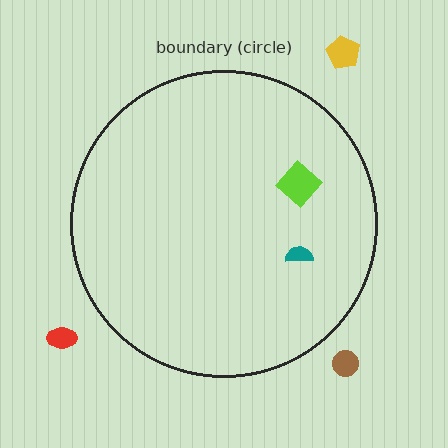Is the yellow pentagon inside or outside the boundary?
Outside.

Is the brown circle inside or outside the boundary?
Outside.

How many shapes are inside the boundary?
2 inside, 3 outside.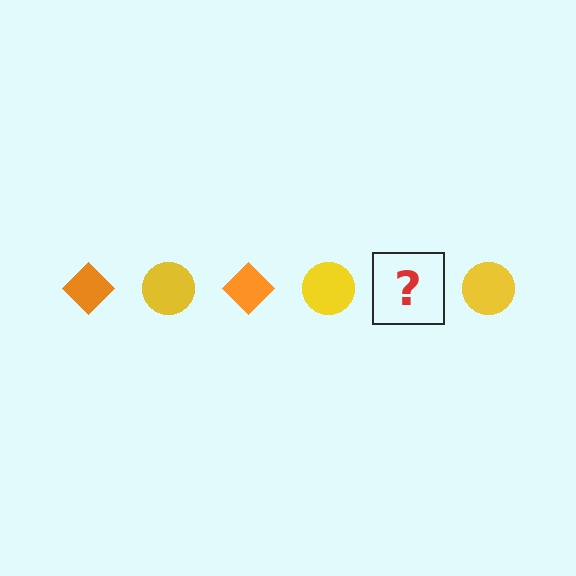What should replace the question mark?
The question mark should be replaced with an orange diamond.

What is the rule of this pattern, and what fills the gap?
The rule is that the pattern alternates between orange diamond and yellow circle. The gap should be filled with an orange diamond.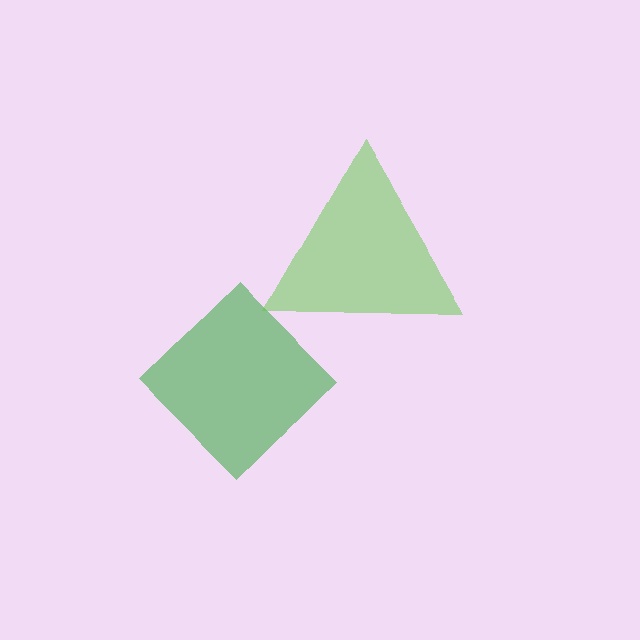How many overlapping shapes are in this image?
There are 2 overlapping shapes in the image.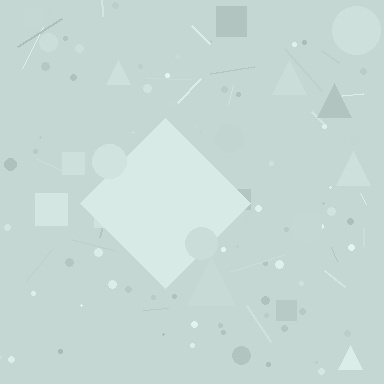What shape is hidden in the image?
A diamond is hidden in the image.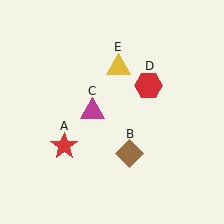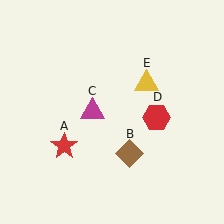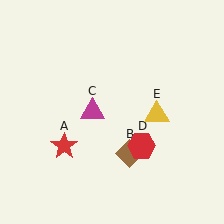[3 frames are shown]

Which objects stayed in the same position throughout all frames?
Red star (object A) and brown diamond (object B) and magenta triangle (object C) remained stationary.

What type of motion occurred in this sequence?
The red hexagon (object D), yellow triangle (object E) rotated clockwise around the center of the scene.